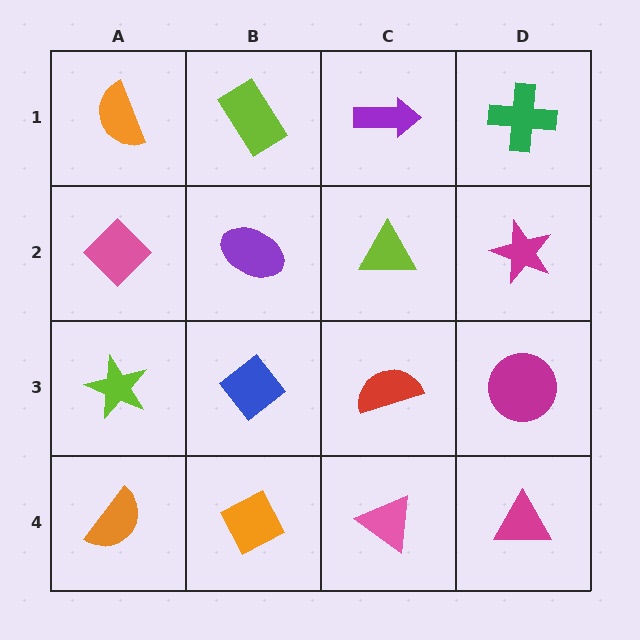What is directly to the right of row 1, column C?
A green cross.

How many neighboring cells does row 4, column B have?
3.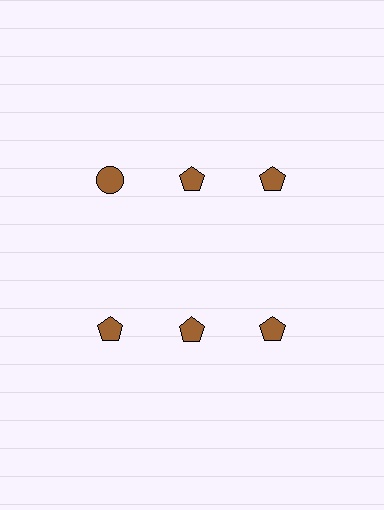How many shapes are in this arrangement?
There are 6 shapes arranged in a grid pattern.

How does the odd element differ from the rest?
It has a different shape: circle instead of pentagon.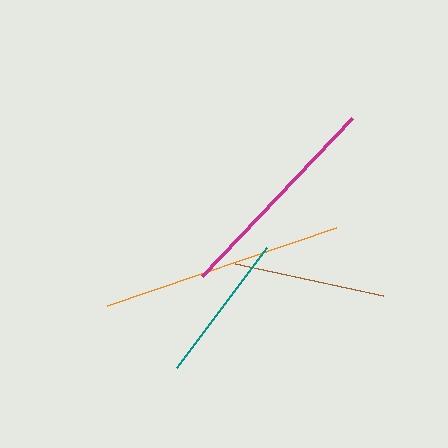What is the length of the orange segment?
The orange segment is approximately 242 pixels long.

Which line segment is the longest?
The orange line is the longest at approximately 242 pixels.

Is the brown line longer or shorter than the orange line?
The orange line is longer than the brown line.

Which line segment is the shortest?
The teal line is the shortest at approximately 150 pixels.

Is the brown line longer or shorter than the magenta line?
The magenta line is longer than the brown line.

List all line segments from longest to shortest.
From longest to shortest: orange, magenta, brown, teal.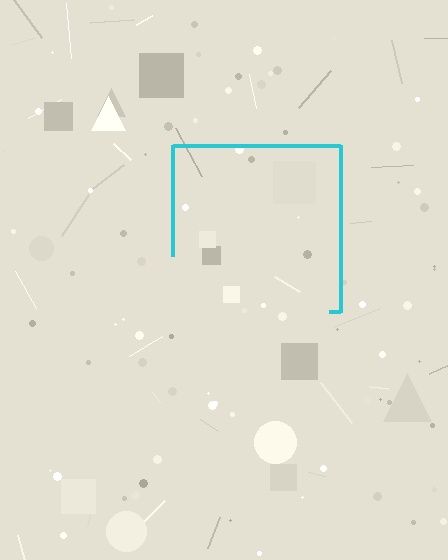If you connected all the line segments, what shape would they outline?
They would outline a square.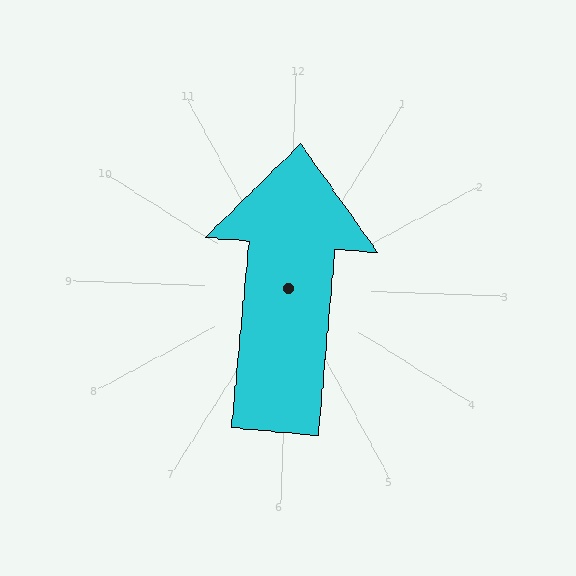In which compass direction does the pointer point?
North.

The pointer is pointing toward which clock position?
Roughly 12 o'clock.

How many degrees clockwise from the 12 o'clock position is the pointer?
Approximately 3 degrees.